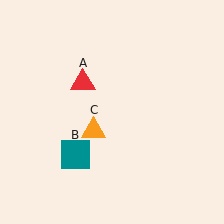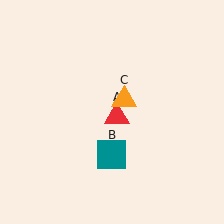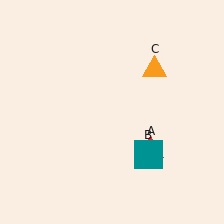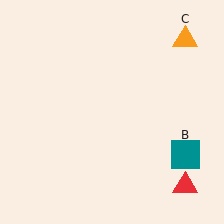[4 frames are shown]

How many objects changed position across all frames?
3 objects changed position: red triangle (object A), teal square (object B), orange triangle (object C).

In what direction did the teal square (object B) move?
The teal square (object B) moved right.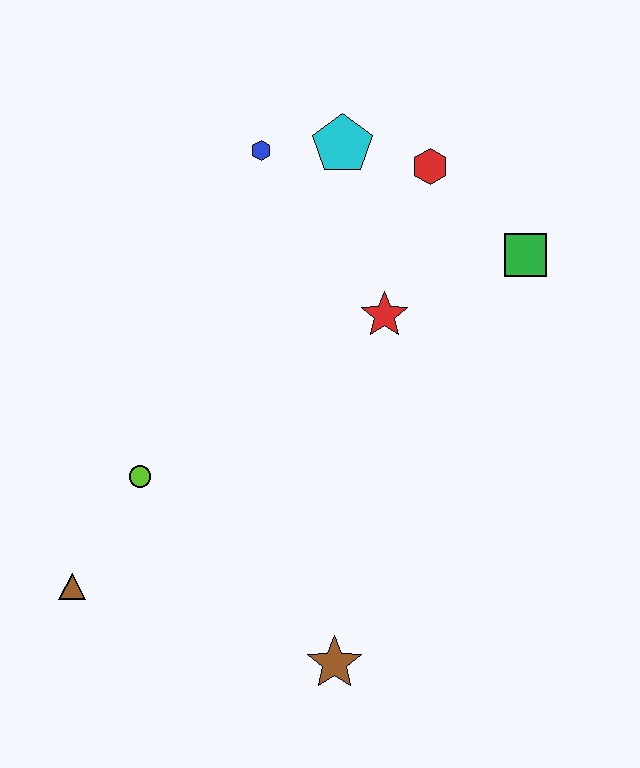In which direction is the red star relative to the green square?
The red star is to the left of the green square.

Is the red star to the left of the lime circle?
No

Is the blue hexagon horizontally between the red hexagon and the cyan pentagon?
No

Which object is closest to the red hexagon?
The cyan pentagon is closest to the red hexagon.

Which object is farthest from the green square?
The brown triangle is farthest from the green square.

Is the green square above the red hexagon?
No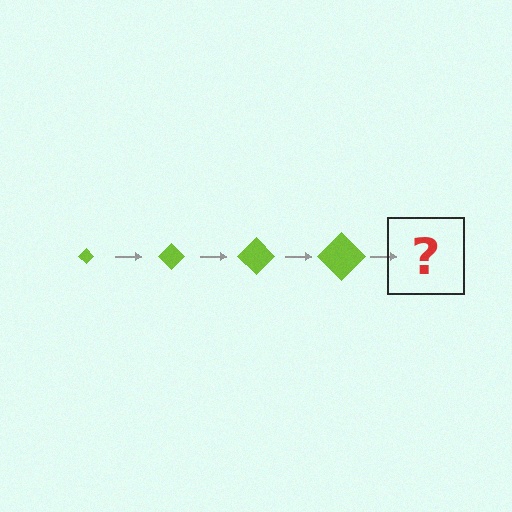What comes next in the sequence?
The next element should be a lime diamond, larger than the previous one.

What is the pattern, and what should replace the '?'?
The pattern is that the diamond gets progressively larger each step. The '?' should be a lime diamond, larger than the previous one.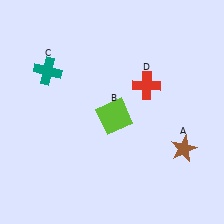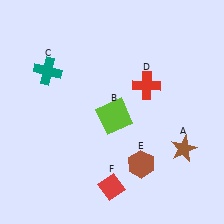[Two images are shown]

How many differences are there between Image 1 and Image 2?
There are 2 differences between the two images.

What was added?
A brown hexagon (E), a red diamond (F) were added in Image 2.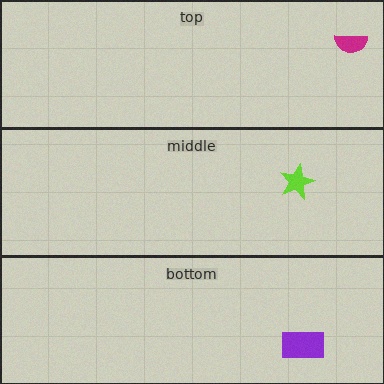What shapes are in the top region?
The magenta semicircle.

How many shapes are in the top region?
1.